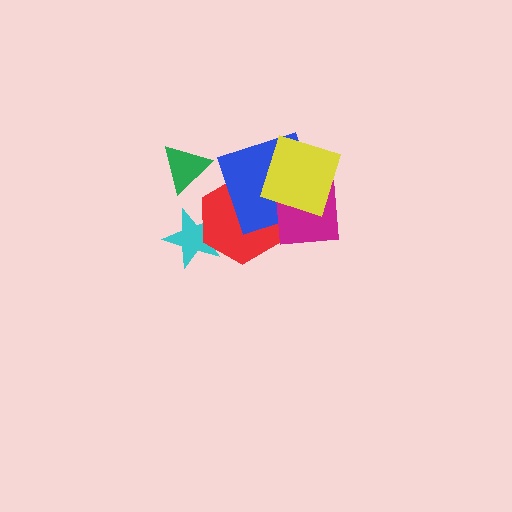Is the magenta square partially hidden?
Yes, it is partially covered by another shape.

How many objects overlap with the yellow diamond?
3 objects overlap with the yellow diamond.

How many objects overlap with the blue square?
3 objects overlap with the blue square.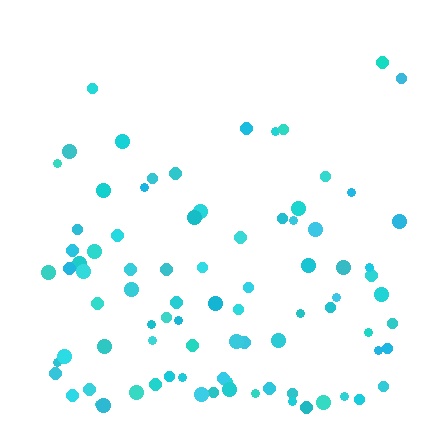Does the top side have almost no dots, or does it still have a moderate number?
Still a moderate number, just noticeably fewer than the bottom.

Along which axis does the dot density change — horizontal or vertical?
Vertical.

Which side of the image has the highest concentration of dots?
The bottom.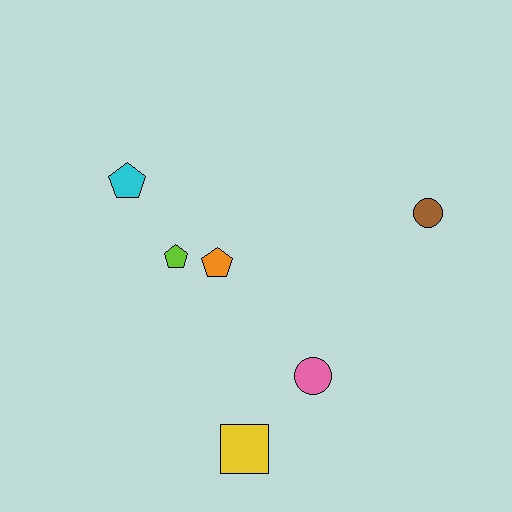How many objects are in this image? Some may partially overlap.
There are 6 objects.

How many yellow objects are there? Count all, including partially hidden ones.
There is 1 yellow object.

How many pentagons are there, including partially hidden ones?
There are 3 pentagons.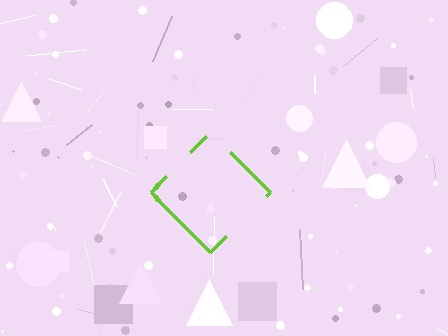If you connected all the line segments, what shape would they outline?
They would outline a diamond.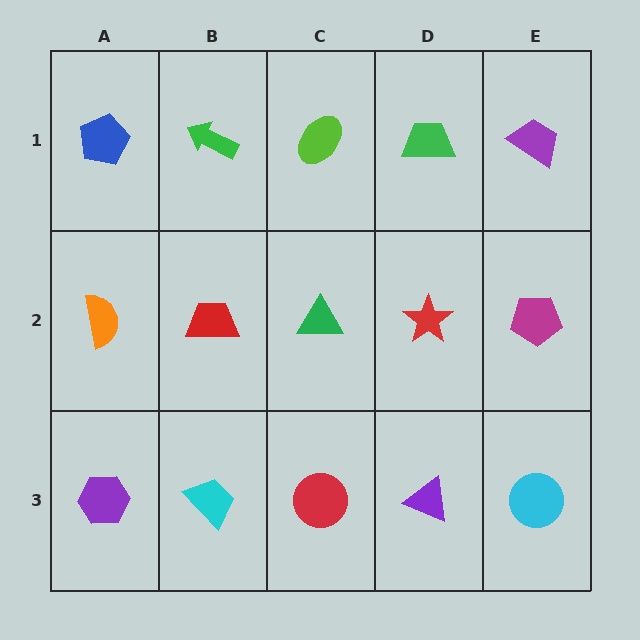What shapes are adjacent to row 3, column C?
A green triangle (row 2, column C), a cyan trapezoid (row 3, column B), a purple triangle (row 3, column D).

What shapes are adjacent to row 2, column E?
A purple trapezoid (row 1, column E), a cyan circle (row 3, column E), a red star (row 2, column D).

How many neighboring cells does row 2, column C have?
4.